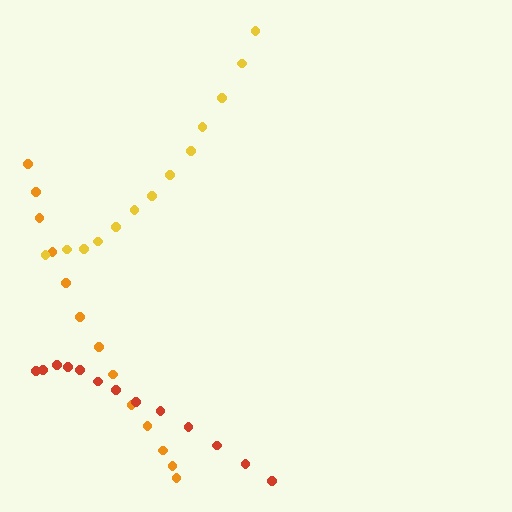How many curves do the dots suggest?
There are 3 distinct paths.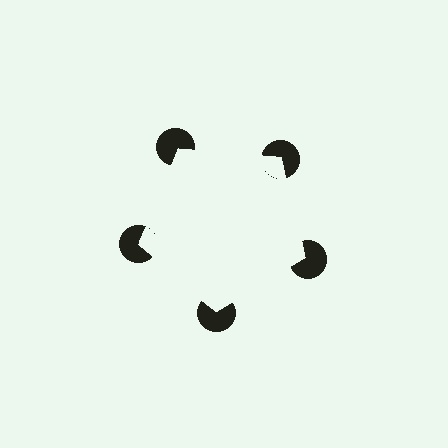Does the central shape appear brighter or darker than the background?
It typically appears slightly brighter than the background, even though no actual brightness change is drawn.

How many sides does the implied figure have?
5 sides.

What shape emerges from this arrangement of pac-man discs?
An illusory pentagon — its edges are inferred from the aligned wedge cuts in the pac-man discs, not physically drawn.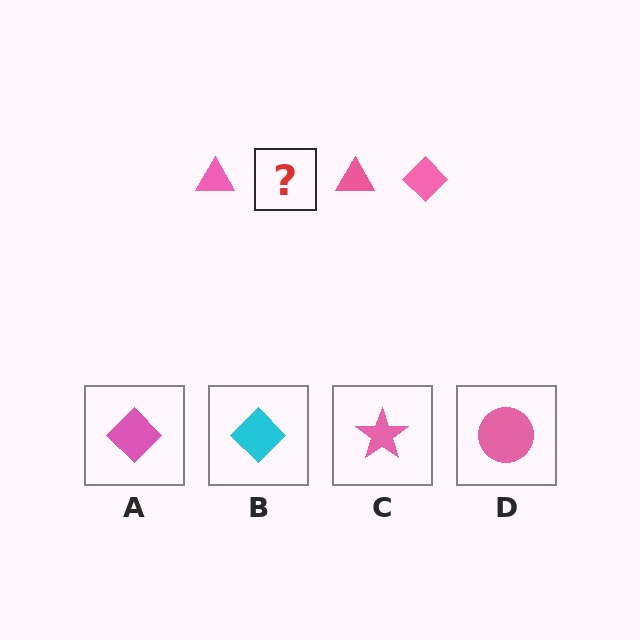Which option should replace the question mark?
Option A.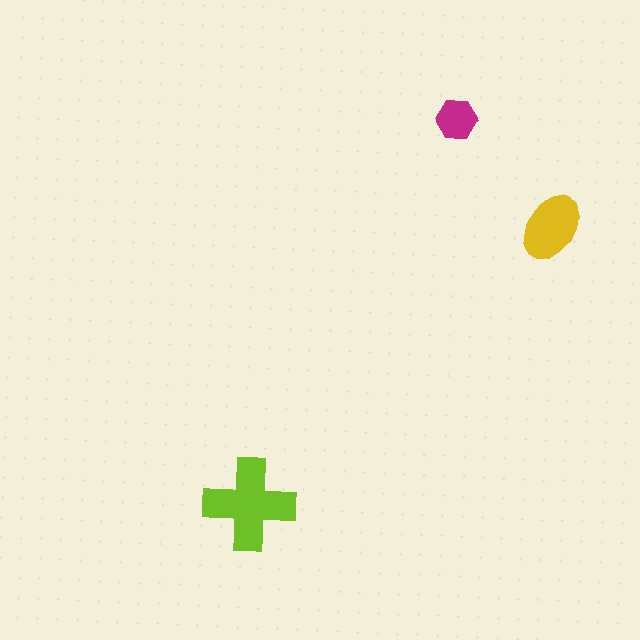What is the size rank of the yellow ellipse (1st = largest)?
2nd.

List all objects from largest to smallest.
The lime cross, the yellow ellipse, the magenta hexagon.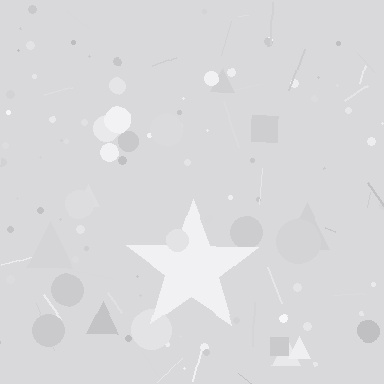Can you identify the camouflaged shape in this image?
The camouflaged shape is a star.